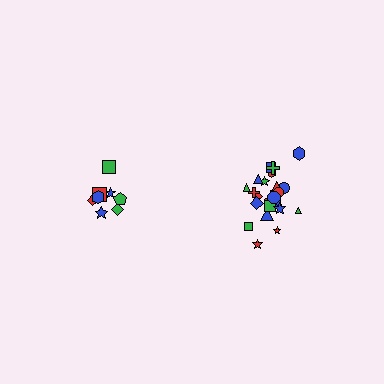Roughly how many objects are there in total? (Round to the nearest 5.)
Roughly 35 objects in total.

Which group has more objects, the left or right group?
The right group.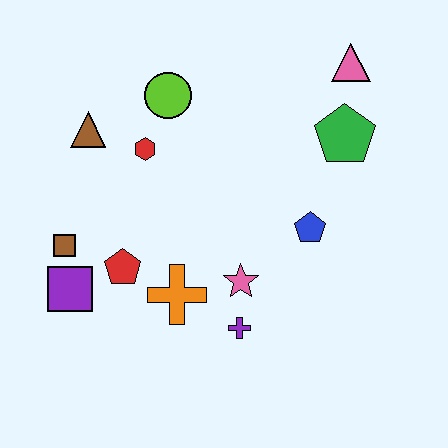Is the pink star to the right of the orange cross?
Yes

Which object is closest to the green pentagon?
The pink triangle is closest to the green pentagon.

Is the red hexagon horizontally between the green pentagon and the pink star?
No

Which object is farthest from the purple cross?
The pink triangle is farthest from the purple cross.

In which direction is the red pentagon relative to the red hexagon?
The red pentagon is below the red hexagon.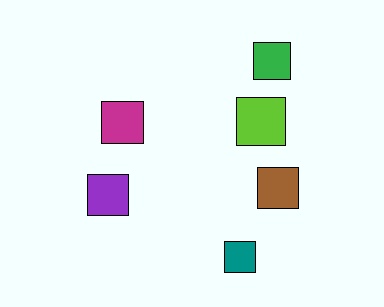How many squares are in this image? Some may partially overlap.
There are 6 squares.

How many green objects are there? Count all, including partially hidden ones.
There is 1 green object.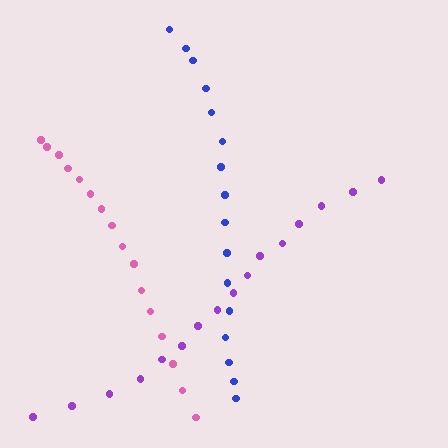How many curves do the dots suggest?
There are 3 distinct paths.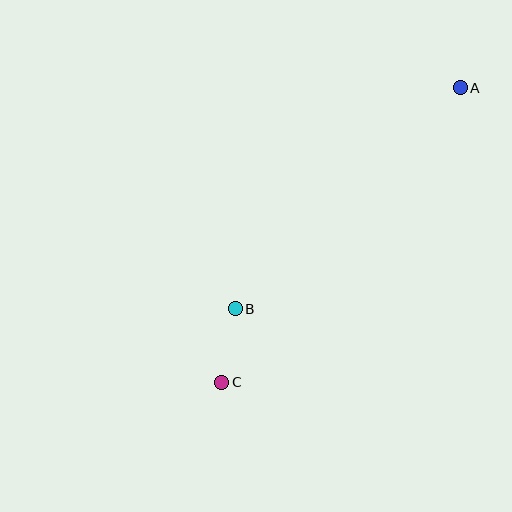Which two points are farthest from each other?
Points A and C are farthest from each other.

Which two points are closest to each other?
Points B and C are closest to each other.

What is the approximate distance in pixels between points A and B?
The distance between A and B is approximately 315 pixels.